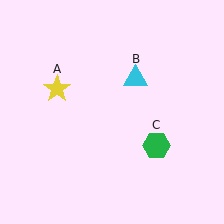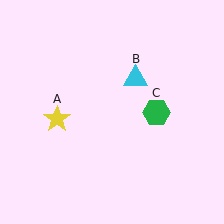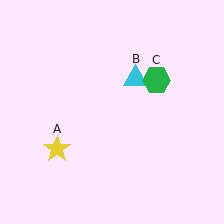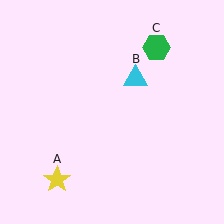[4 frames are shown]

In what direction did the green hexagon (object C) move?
The green hexagon (object C) moved up.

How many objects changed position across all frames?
2 objects changed position: yellow star (object A), green hexagon (object C).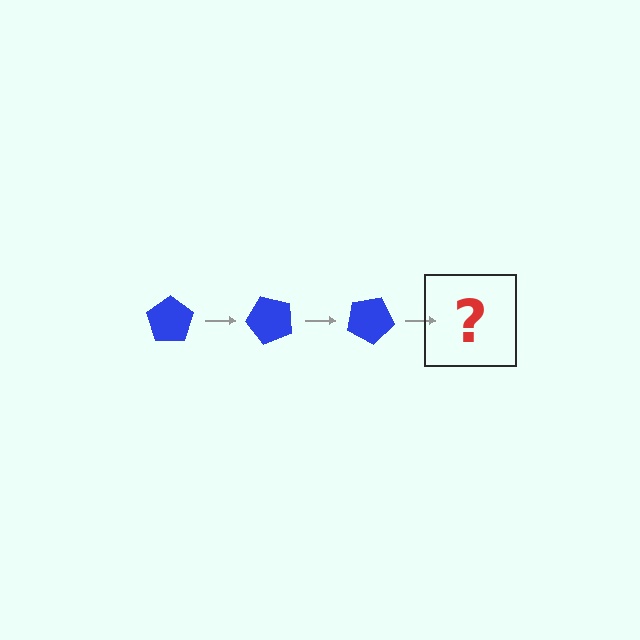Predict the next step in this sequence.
The next step is a blue pentagon rotated 150 degrees.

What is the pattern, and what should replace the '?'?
The pattern is that the pentagon rotates 50 degrees each step. The '?' should be a blue pentagon rotated 150 degrees.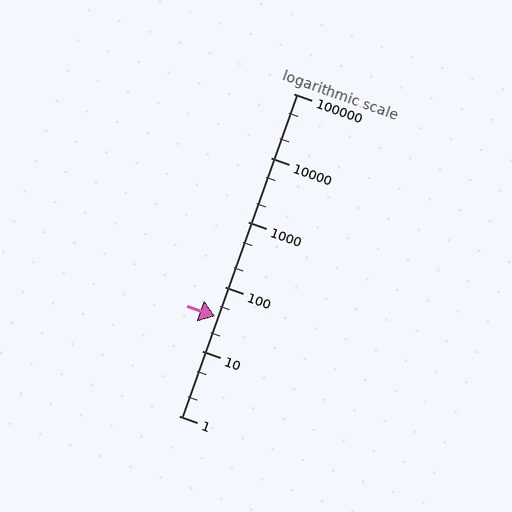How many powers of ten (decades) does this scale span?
The scale spans 5 decades, from 1 to 100000.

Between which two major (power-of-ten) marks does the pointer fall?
The pointer is between 10 and 100.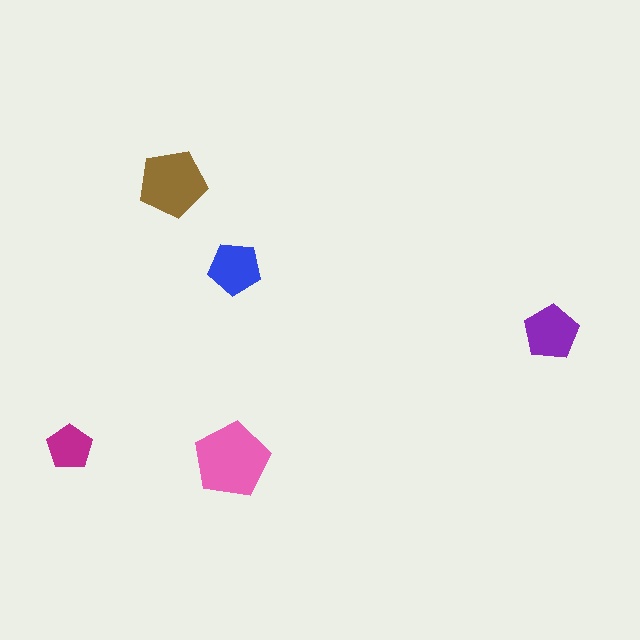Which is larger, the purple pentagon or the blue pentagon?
The purple one.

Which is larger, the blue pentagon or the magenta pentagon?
The blue one.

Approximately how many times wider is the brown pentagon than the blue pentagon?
About 1.5 times wider.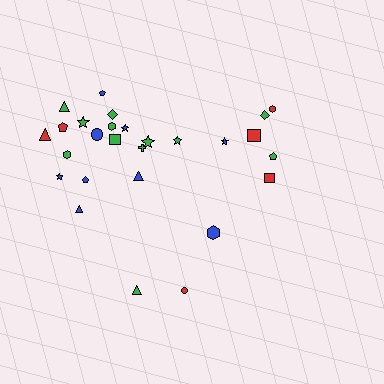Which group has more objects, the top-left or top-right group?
The top-left group.